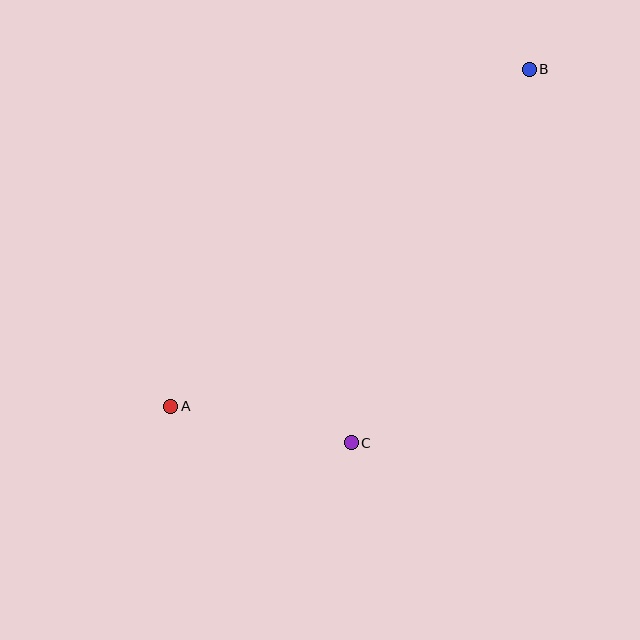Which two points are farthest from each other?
Points A and B are farthest from each other.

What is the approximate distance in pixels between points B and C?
The distance between B and C is approximately 414 pixels.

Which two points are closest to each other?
Points A and C are closest to each other.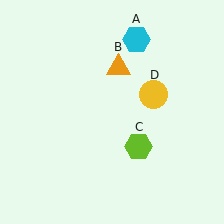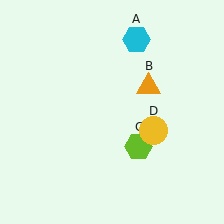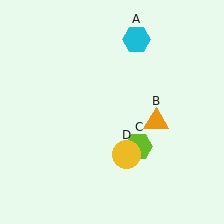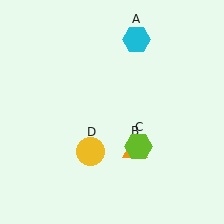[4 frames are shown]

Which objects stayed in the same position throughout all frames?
Cyan hexagon (object A) and lime hexagon (object C) remained stationary.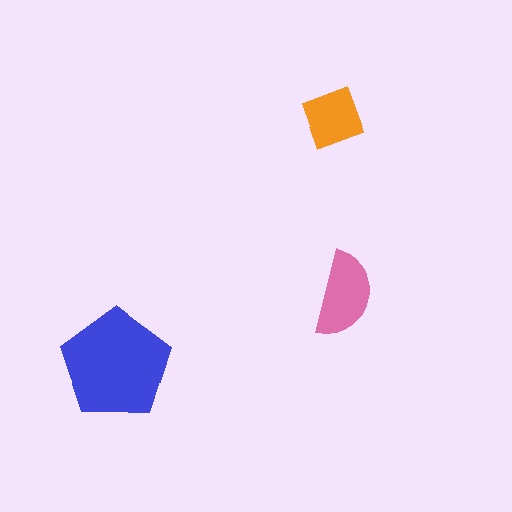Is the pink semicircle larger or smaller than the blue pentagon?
Smaller.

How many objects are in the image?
There are 3 objects in the image.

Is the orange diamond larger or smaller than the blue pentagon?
Smaller.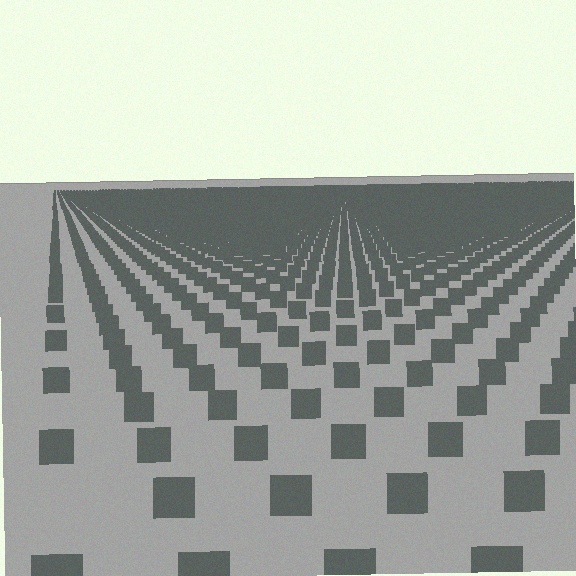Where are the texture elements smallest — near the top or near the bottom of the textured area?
Near the top.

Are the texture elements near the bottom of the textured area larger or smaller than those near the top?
Larger. Near the bottom, elements are closer to the viewer and appear at a bigger on-screen size.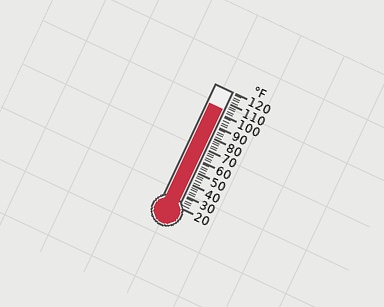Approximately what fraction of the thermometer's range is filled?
The thermometer is filled to approximately 85% of its range.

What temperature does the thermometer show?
The thermometer shows approximately 104°F.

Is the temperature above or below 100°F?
The temperature is above 100°F.